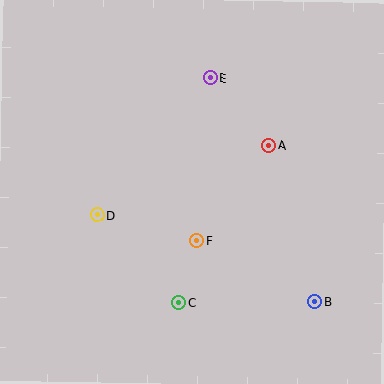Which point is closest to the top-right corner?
Point A is closest to the top-right corner.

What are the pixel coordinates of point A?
Point A is at (268, 145).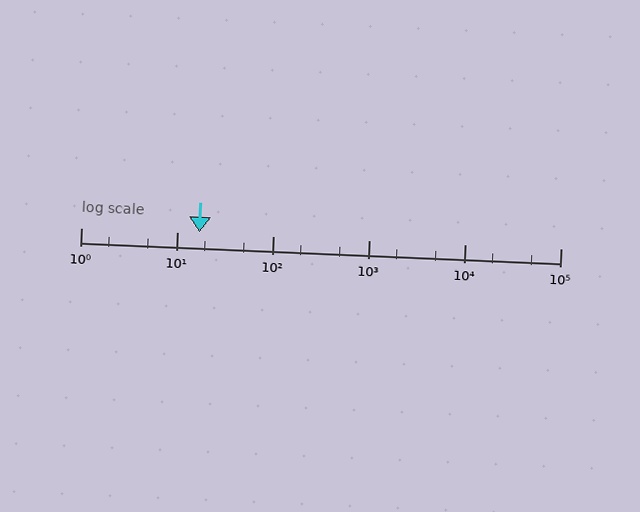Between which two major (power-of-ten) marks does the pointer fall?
The pointer is between 10 and 100.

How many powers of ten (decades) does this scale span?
The scale spans 5 decades, from 1 to 100000.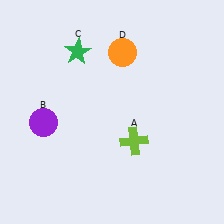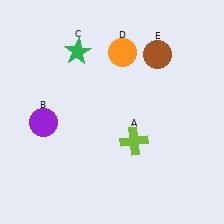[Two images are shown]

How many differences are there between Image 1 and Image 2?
There is 1 difference between the two images.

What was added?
A brown circle (E) was added in Image 2.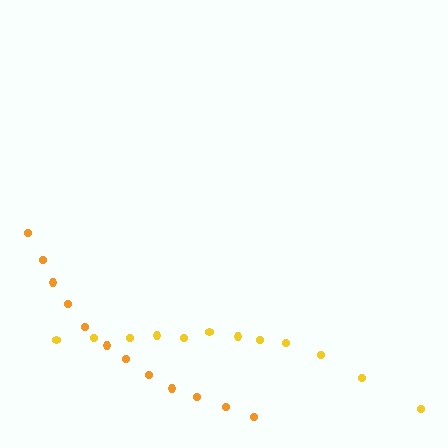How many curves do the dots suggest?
There are 2 distinct paths.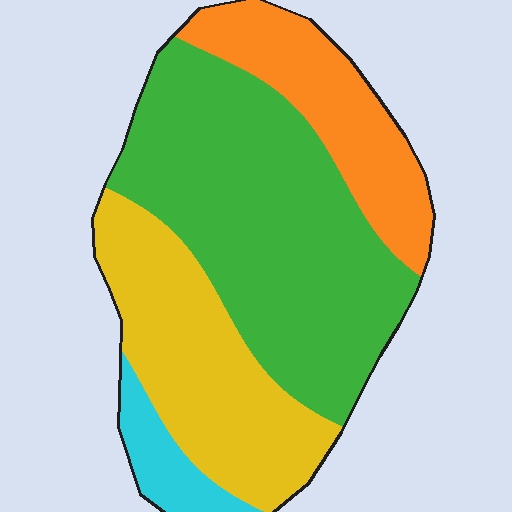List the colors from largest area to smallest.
From largest to smallest: green, yellow, orange, cyan.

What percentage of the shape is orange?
Orange takes up about one fifth (1/5) of the shape.